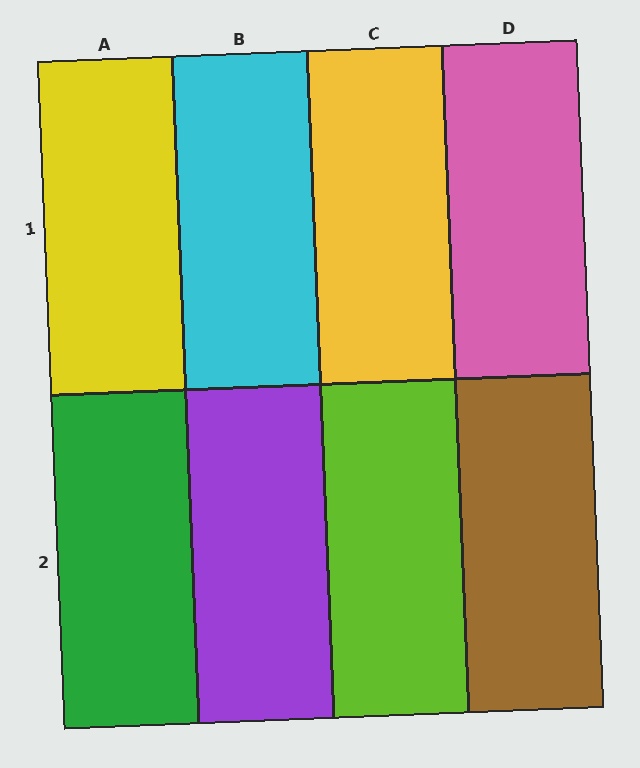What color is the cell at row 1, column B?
Cyan.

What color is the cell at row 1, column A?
Yellow.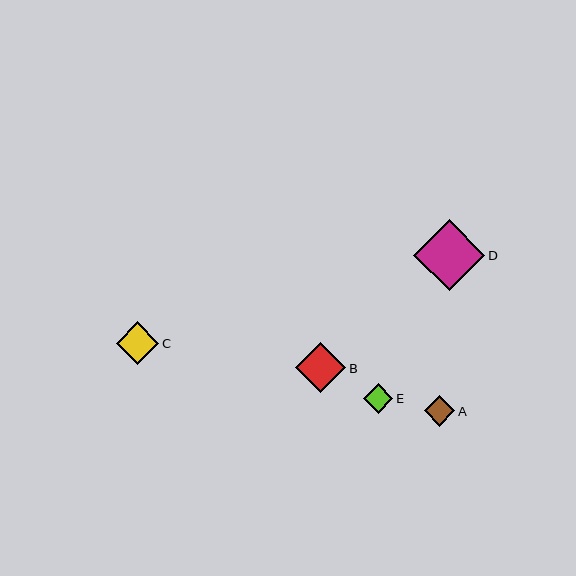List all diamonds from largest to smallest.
From largest to smallest: D, B, C, A, E.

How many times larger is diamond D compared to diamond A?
Diamond D is approximately 2.3 times the size of diamond A.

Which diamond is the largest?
Diamond D is the largest with a size of approximately 71 pixels.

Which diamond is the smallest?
Diamond E is the smallest with a size of approximately 30 pixels.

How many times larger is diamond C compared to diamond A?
Diamond C is approximately 1.4 times the size of diamond A.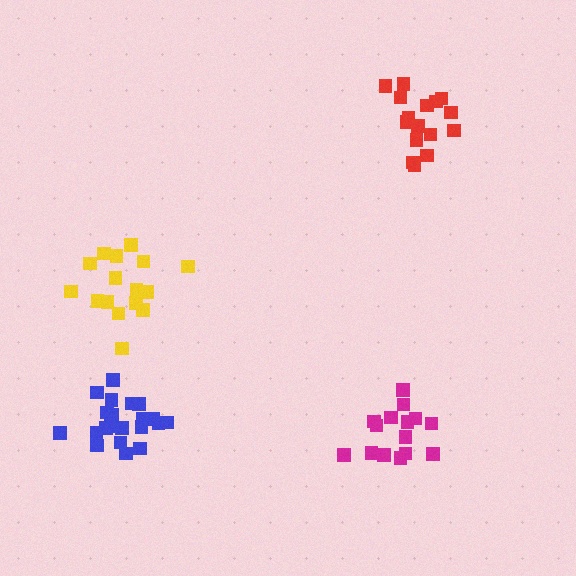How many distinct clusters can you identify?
There are 4 distinct clusters.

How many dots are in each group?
Group 1: 16 dots, Group 2: 16 dots, Group 3: 15 dots, Group 4: 21 dots (68 total).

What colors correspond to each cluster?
The clusters are colored: yellow, red, magenta, blue.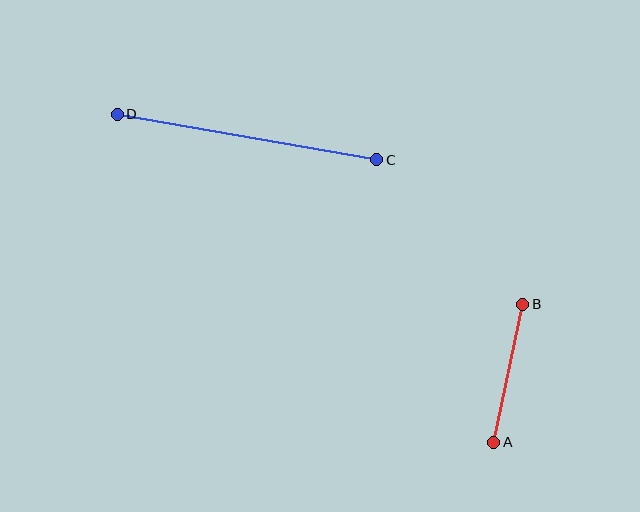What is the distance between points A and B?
The distance is approximately 141 pixels.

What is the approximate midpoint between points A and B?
The midpoint is at approximately (508, 373) pixels.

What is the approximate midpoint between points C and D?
The midpoint is at approximately (247, 137) pixels.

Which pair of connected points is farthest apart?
Points C and D are farthest apart.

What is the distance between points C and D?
The distance is approximately 264 pixels.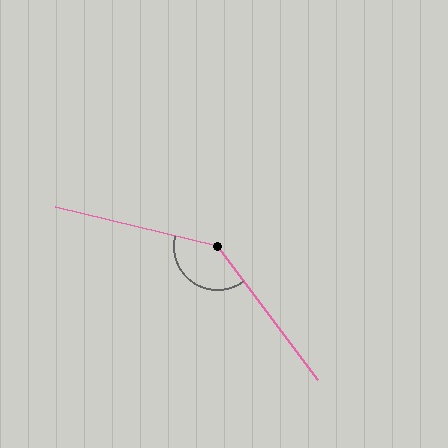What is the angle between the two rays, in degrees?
Approximately 141 degrees.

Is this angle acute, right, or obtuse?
It is obtuse.